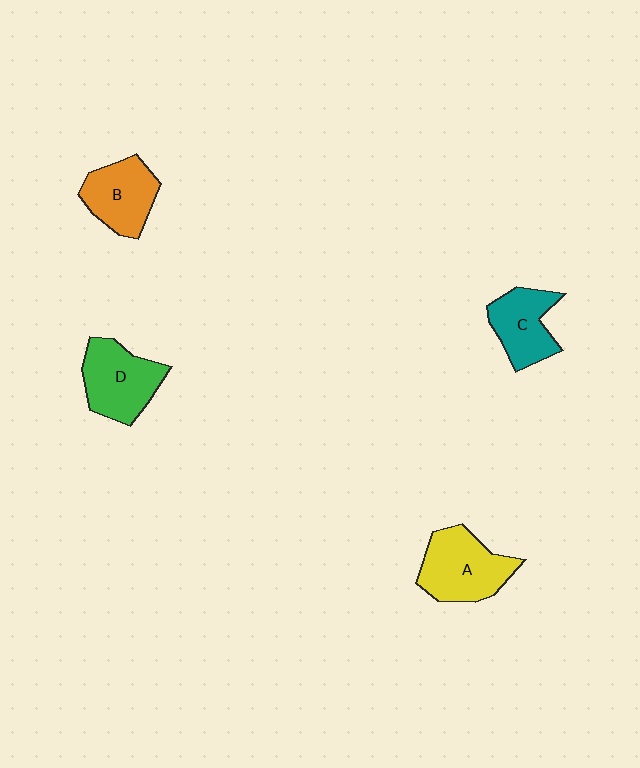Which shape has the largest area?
Shape A (yellow).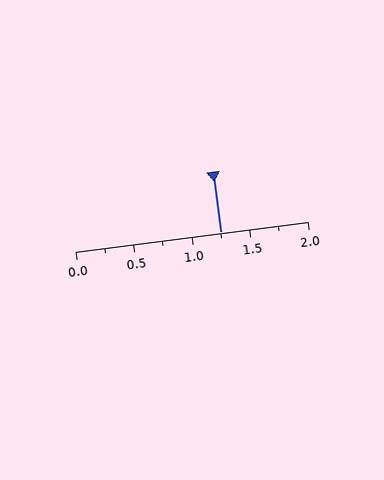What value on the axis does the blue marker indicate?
The marker indicates approximately 1.25.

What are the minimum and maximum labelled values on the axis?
The axis runs from 0.0 to 2.0.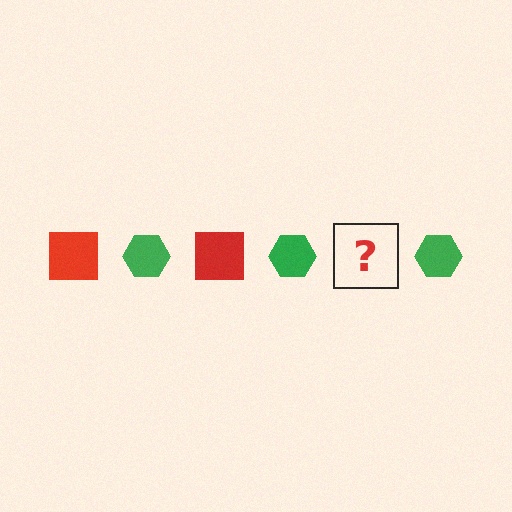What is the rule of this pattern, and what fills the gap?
The rule is that the pattern alternates between red square and green hexagon. The gap should be filled with a red square.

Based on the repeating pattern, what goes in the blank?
The blank should be a red square.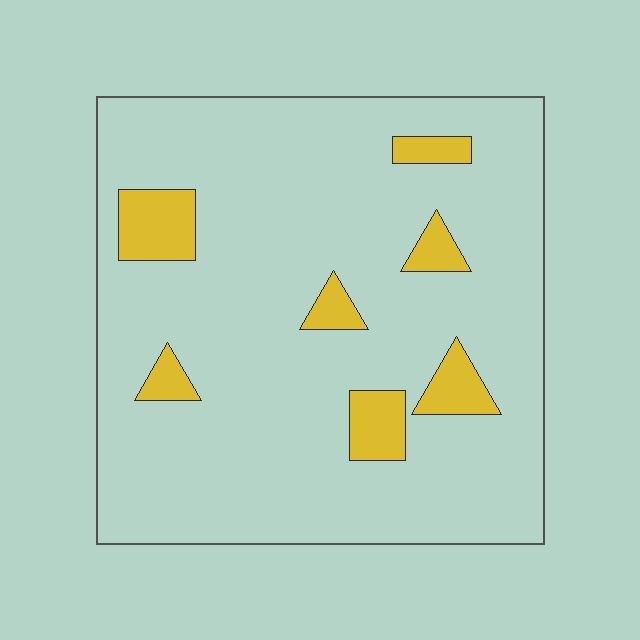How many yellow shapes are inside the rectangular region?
7.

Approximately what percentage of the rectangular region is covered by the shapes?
Approximately 10%.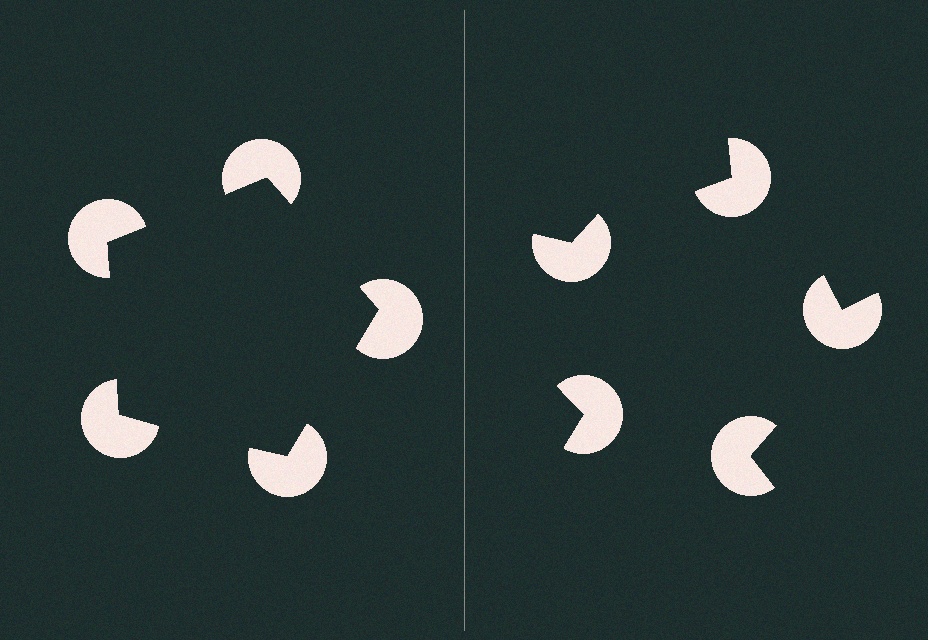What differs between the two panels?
The pac-man discs are positioned identically on both sides; only the wedge orientations differ. On the left they align to a pentagon; on the right they are misaligned.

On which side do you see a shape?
An illusory pentagon appears on the left side. On the right side the wedge cuts are rotated, so no coherent shape forms.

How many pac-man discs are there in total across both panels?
10 — 5 on each side.